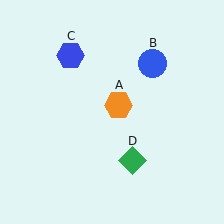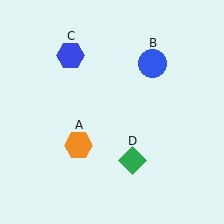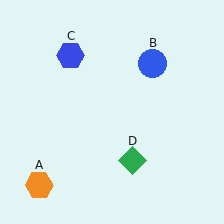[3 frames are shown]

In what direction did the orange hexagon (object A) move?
The orange hexagon (object A) moved down and to the left.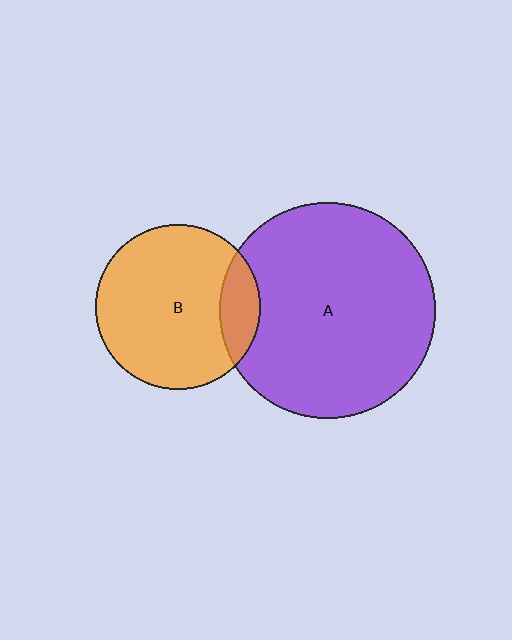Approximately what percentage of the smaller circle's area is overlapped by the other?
Approximately 15%.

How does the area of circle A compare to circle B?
Approximately 1.7 times.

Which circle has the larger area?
Circle A (purple).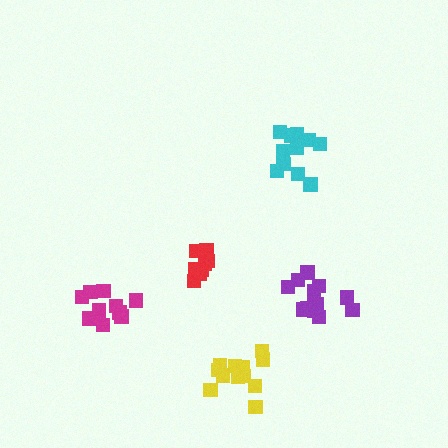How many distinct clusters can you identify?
There are 5 distinct clusters.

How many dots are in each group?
Group 1: 12 dots, Group 2: 8 dots, Group 3: 12 dots, Group 4: 11 dots, Group 5: 13 dots (56 total).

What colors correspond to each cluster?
The clusters are colored: cyan, red, yellow, magenta, purple.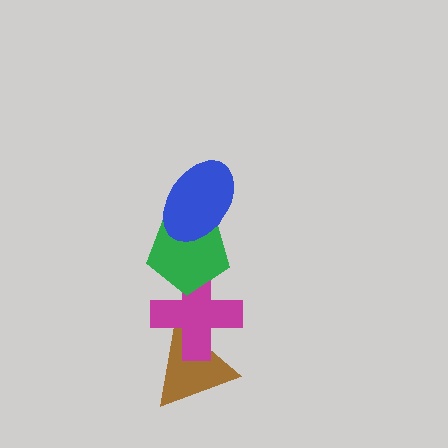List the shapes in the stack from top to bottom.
From top to bottom: the blue ellipse, the green pentagon, the magenta cross, the brown triangle.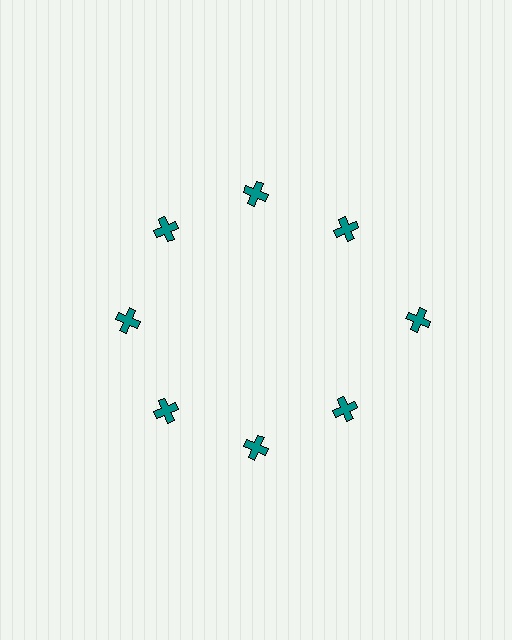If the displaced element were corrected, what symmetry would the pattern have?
It would have 8-fold rotational symmetry — the pattern would map onto itself every 45 degrees.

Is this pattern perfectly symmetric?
No. The 8 teal crosses are arranged in a ring, but one element near the 3 o'clock position is pushed outward from the center, breaking the 8-fold rotational symmetry.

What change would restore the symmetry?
The symmetry would be restored by moving it inward, back onto the ring so that all 8 crosses sit at equal angles and equal distance from the center.